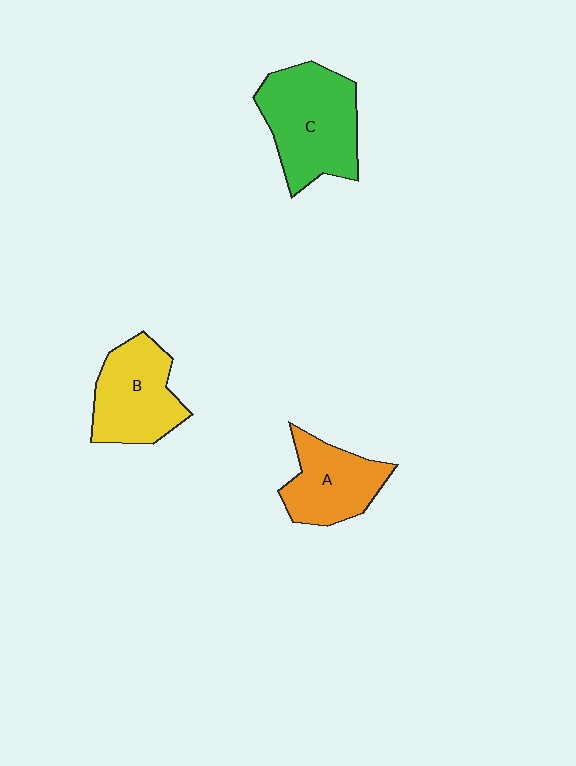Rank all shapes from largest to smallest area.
From largest to smallest: C (green), B (yellow), A (orange).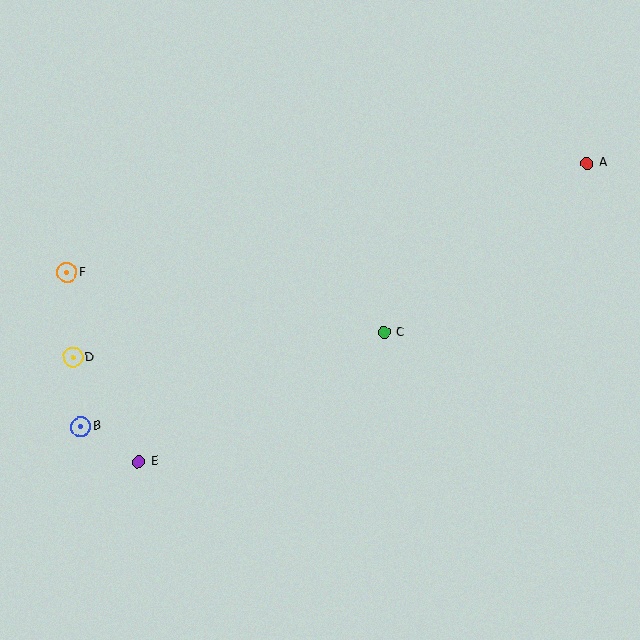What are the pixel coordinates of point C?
Point C is at (384, 333).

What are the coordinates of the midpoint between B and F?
The midpoint between B and F is at (74, 350).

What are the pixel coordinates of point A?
Point A is at (587, 163).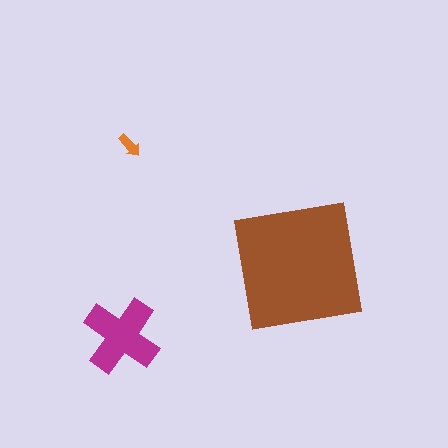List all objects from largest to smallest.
The brown square, the magenta cross, the orange arrow.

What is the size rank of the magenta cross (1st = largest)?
2nd.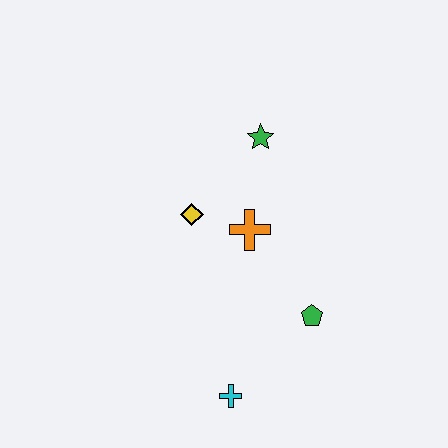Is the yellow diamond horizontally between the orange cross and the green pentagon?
No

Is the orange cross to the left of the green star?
Yes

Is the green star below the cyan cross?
No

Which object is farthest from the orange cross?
The cyan cross is farthest from the orange cross.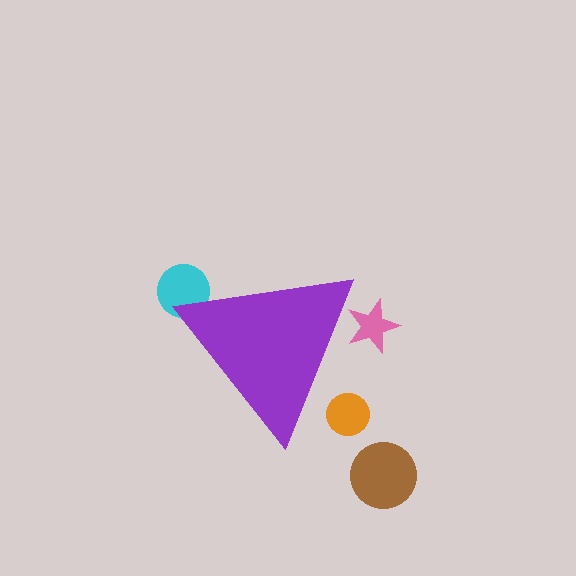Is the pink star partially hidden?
Yes, the pink star is partially hidden behind the purple triangle.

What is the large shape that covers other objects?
A purple triangle.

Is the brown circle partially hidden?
No, the brown circle is fully visible.